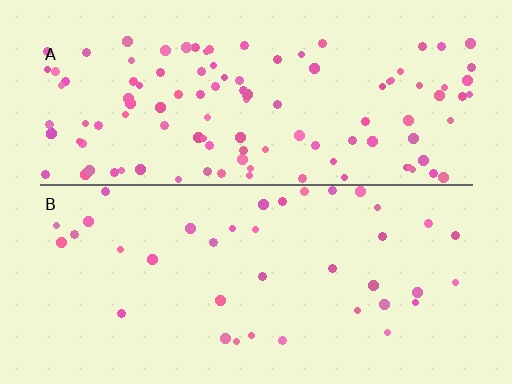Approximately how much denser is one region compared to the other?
Approximately 3.1× — region A over region B.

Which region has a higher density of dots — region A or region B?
A (the top).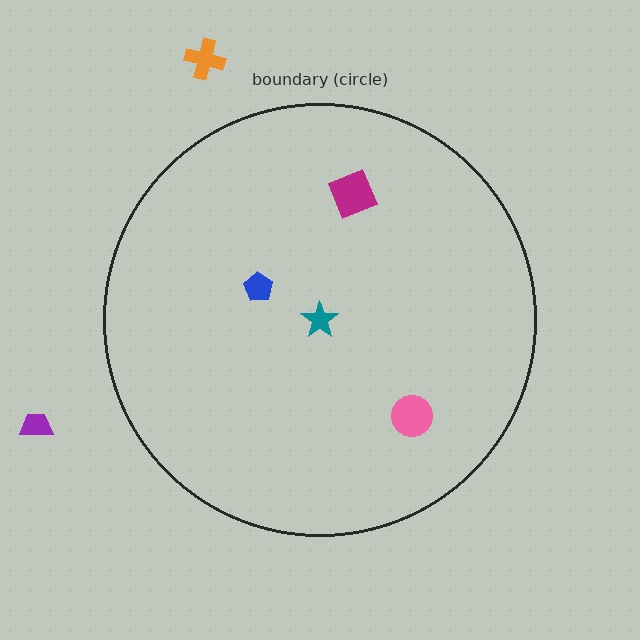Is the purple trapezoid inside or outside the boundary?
Outside.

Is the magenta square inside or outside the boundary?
Inside.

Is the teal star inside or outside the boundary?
Inside.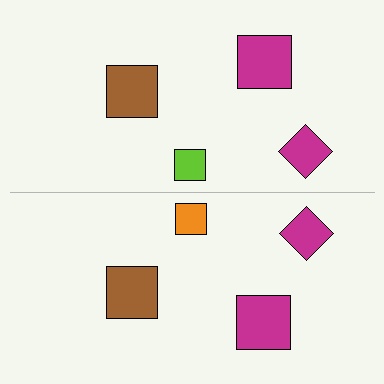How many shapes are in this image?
There are 8 shapes in this image.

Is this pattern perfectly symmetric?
No, the pattern is not perfectly symmetric. The orange square on the bottom side breaks the symmetry — its mirror counterpart is lime.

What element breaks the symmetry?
The orange square on the bottom side breaks the symmetry — its mirror counterpart is lime.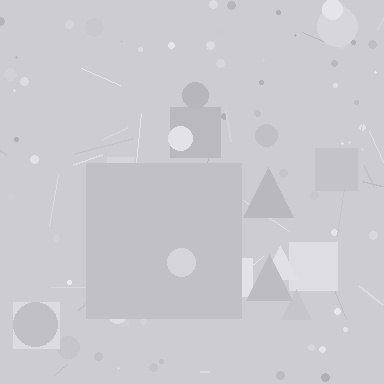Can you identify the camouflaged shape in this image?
The camouflaged shape is a square.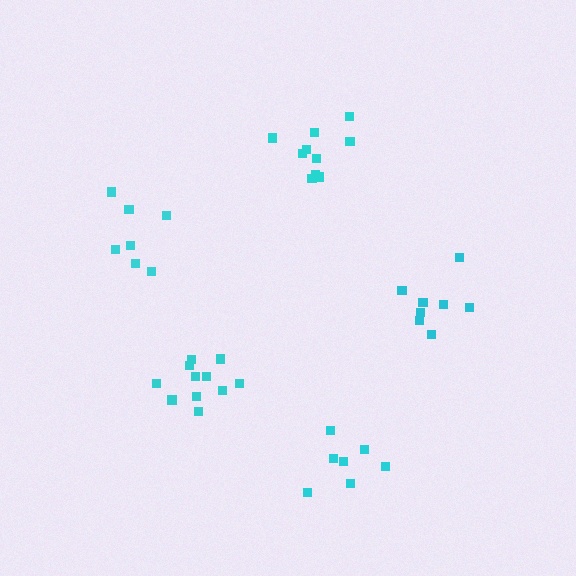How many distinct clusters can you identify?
There are 5 distinct clusters.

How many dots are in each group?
Group 1: 10 dots, Group 2: 8 dots, Group 3: 7 dots, Group 4: 7 dots, Group 5: 11 dots (43 total).